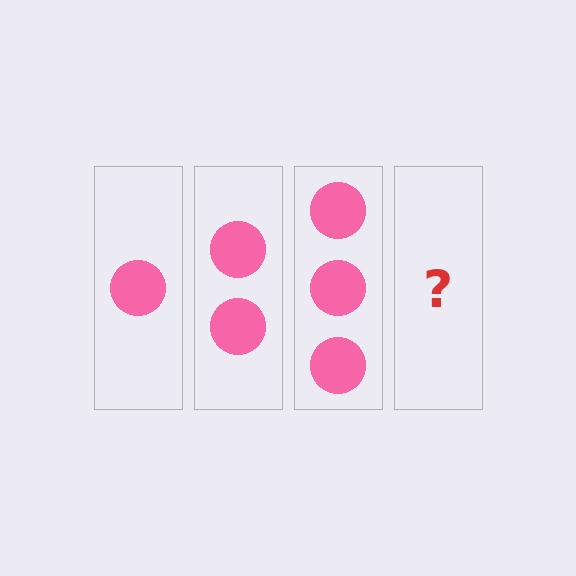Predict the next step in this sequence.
The next step is 4 circles.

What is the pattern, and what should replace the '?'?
The pattern is that each step adds one more circle. The '?' should be 4 circles.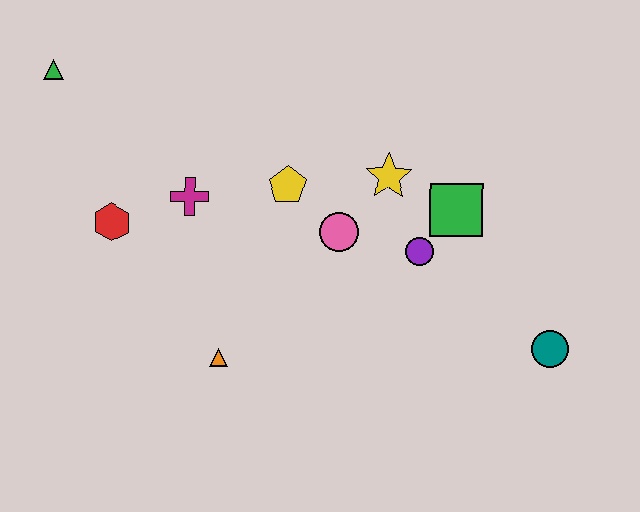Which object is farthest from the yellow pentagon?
The teal circle is farthest from the yellow pentagon.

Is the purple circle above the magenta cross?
No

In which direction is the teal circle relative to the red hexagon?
The teal circle is to the right of the red hexagon.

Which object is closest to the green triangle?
The red hexagon is closest to the green triangle.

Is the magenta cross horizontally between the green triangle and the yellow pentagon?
Yes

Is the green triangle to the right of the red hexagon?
No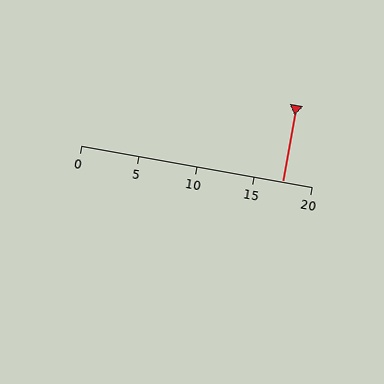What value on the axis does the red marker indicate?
The marker indicates approximately 17.5.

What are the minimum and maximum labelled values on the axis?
The axis runs from 0 to 20.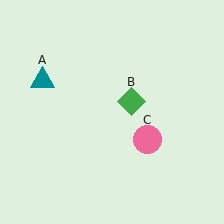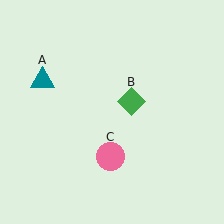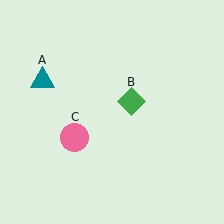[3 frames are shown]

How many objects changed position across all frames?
1 object changed position: pink circle (object C).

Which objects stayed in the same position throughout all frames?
Teal triangle (object A) and green diamond (object B) remained stationary.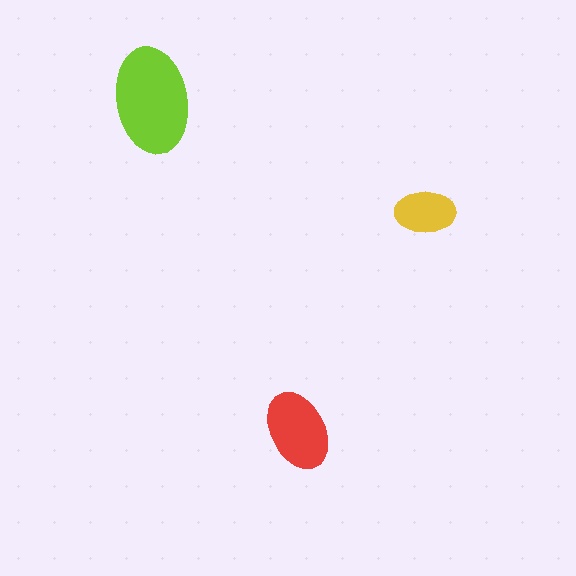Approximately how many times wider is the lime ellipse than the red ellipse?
About 1.5 times wider.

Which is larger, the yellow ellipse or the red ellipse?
The red one.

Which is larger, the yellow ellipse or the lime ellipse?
The lime one.